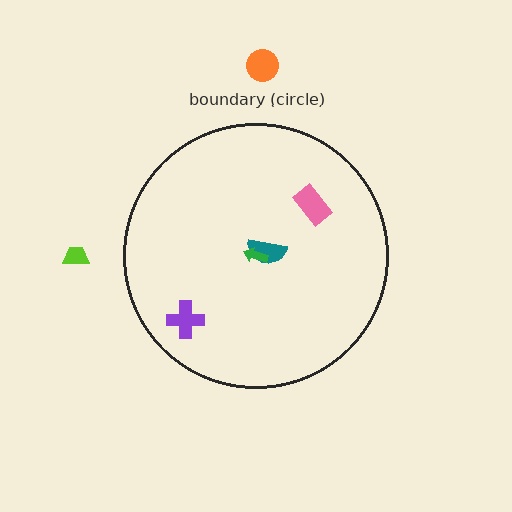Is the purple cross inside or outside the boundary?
Inside.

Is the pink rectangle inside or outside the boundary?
Inside.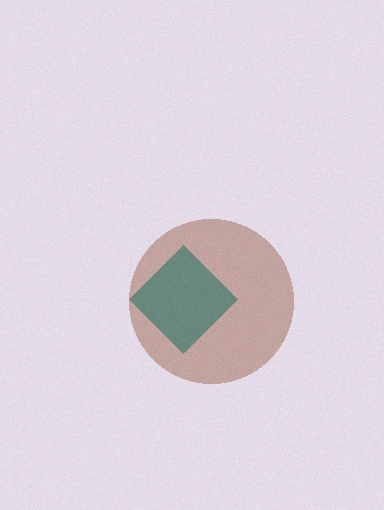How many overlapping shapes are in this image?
There are 2 overlapping shapes in the image.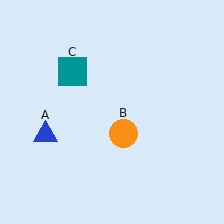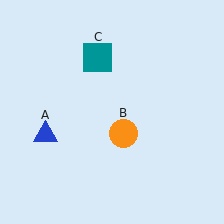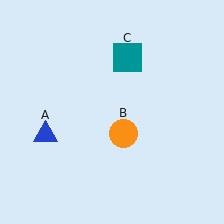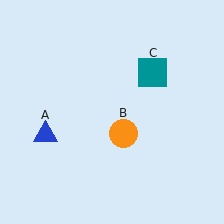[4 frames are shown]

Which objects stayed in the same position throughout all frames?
Blue triangle (object A) and orange circle (object B) remained stationary.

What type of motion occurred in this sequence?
The teal square (object C) rotated clockwise around the center of the scene.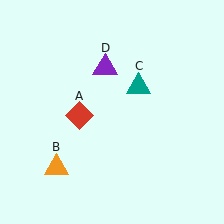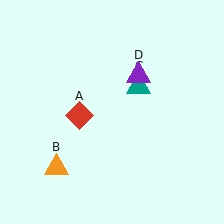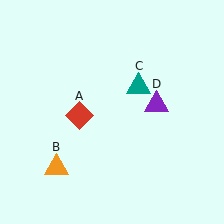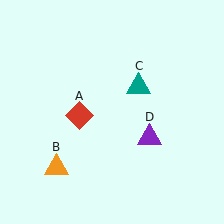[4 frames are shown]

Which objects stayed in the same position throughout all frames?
Red diamond (object A) and orange triangle (object B) and teal triangle (object C) remained stationary.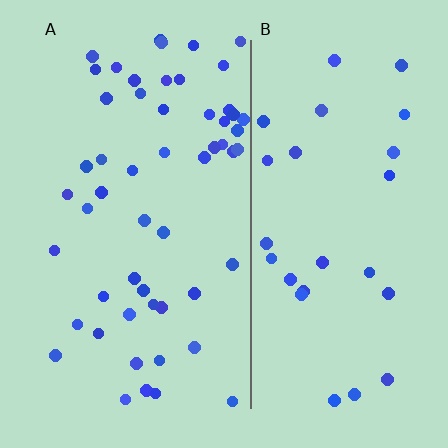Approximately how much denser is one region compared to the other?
Approximately 2.0× — region A over region B.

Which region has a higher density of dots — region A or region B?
A (the left).